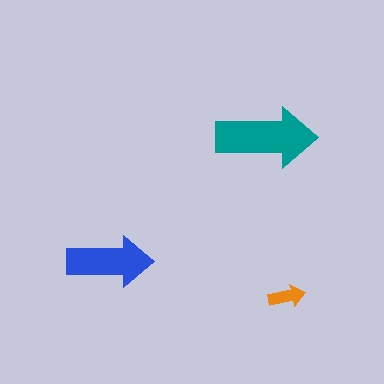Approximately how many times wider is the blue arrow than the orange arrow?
About 2.5 times wider.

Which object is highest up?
The teal arrow is topmost.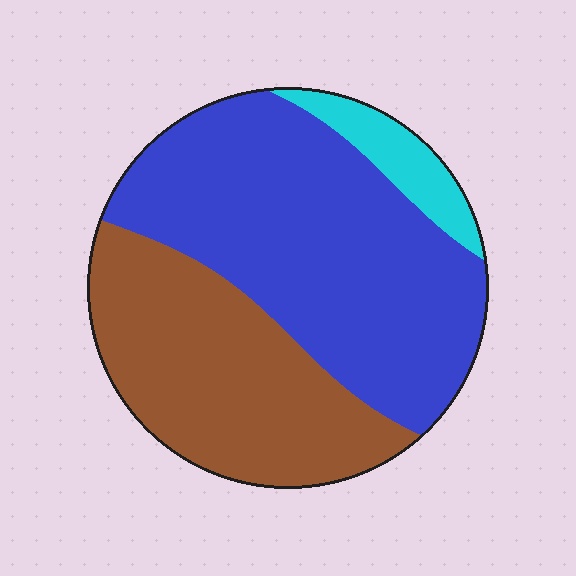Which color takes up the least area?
Cyan, at roughly 10%.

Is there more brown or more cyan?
Brown.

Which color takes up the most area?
Blue, at roughly 55%.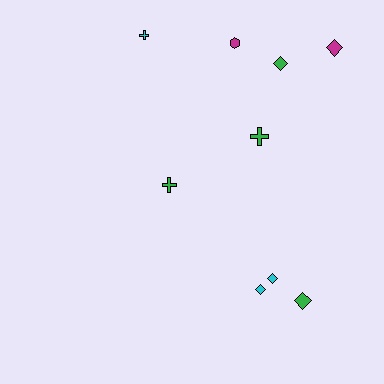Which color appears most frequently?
Green, with 4 objects.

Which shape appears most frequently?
Diamond, with 5 objects.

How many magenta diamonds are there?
There is 1 magenta diamond.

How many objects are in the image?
There are 9 objects.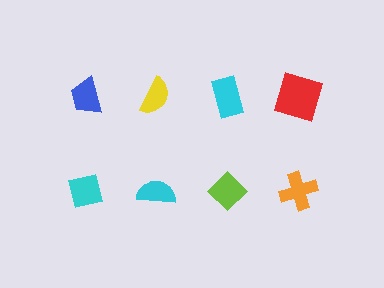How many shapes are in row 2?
4 shapes.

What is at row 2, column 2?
A cyan semicircle.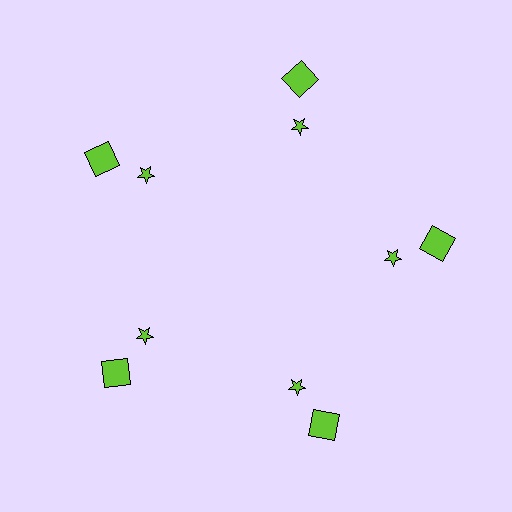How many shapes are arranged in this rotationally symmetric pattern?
There are 10 shapes, arranged in 5 groups of 2.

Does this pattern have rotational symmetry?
Yes, this pattern has 5-fold rotational symmetry. It looks the same after rotating 72 degrees around the center.